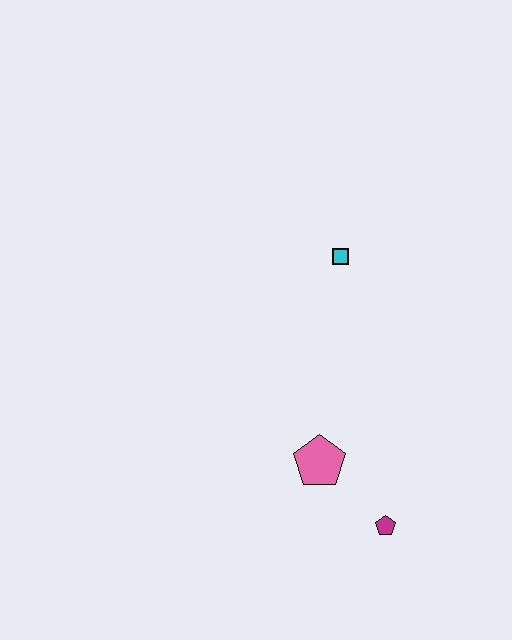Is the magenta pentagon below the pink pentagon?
Yes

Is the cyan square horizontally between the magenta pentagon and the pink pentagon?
Yes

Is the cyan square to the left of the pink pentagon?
No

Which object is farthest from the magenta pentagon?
The cyan square is farthest from the magenta pentagon.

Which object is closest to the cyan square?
The pink pentagon is closest to the cyan square.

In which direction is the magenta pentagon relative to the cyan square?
The magenta pentagon is below the cyan square.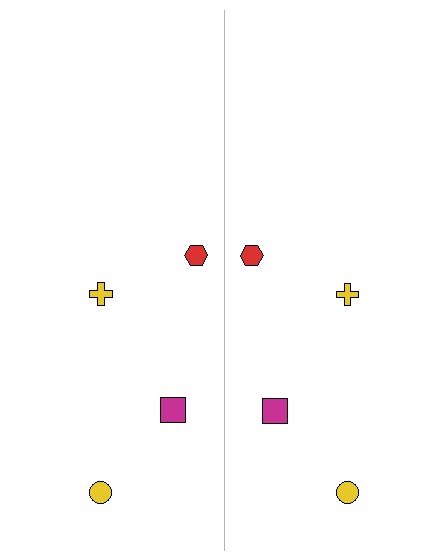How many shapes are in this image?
There are 8 shapes in this image.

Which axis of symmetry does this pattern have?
The pattern has a vertical axis of symmetry running through the center of the image.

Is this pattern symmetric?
Yes, this pattern has bilateral (reflection) symmetry.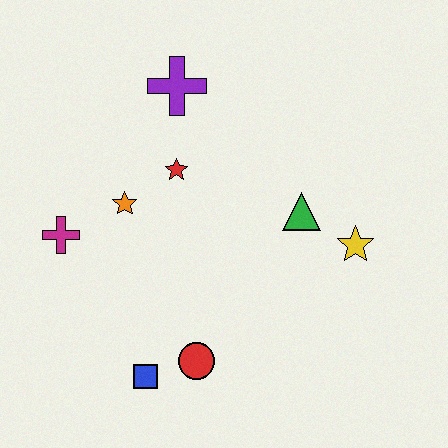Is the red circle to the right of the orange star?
Yes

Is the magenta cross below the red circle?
No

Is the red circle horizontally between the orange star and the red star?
No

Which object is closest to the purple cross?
The red star is closest to the purple cross.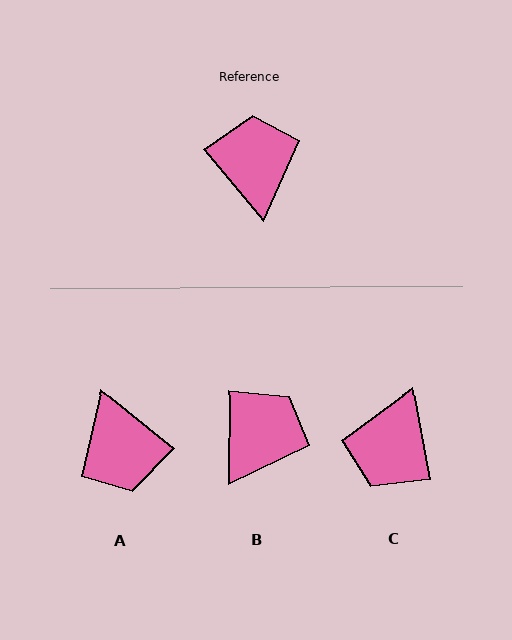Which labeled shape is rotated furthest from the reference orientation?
A, about 169 degrees away.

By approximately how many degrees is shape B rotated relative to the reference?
Approximately 40 degrees clockwise.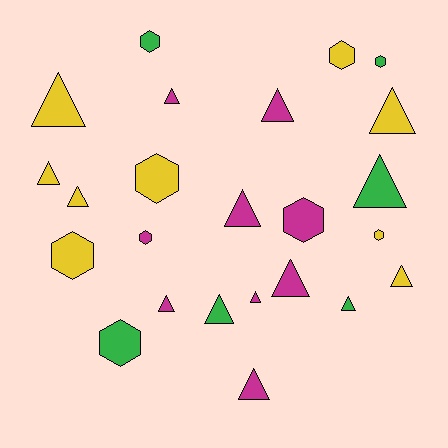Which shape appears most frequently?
Triangle, with 15 objects.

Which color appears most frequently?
Yellow, with 9 objects.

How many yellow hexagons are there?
There are 4 yellow hexagons.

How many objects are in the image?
There are 24 objects.